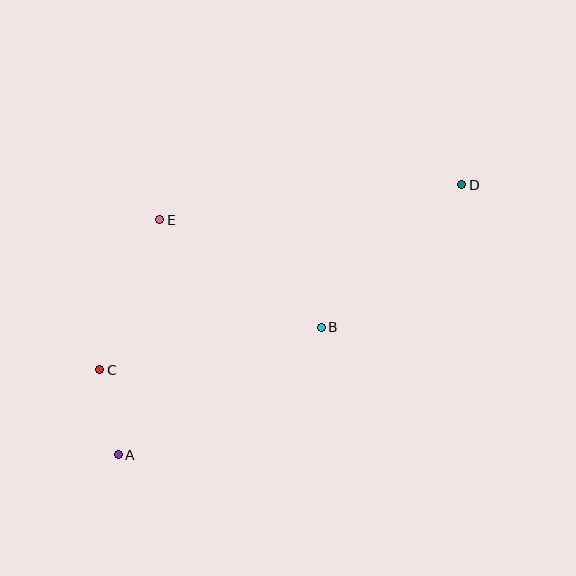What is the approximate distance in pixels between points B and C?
The distance between B and C is approximately 226 pixels.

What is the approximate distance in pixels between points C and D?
The distance between C and D is approximately 407 pixels.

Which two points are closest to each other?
Points A and C are closest to each other.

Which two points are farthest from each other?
Points A and D are farthest from each other.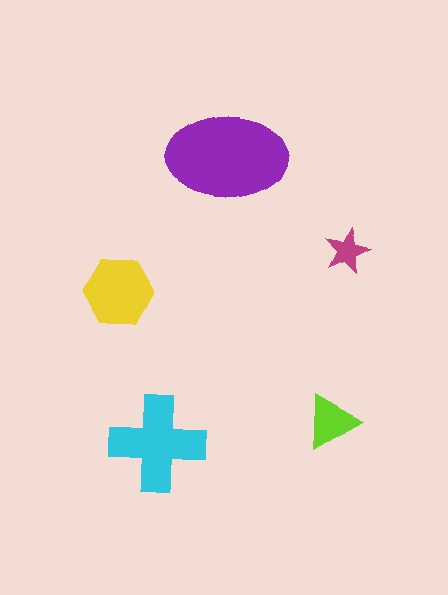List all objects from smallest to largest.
The magenta star, the lime triangle, the yellow hexagon, the cyan cross, the purple ellipse.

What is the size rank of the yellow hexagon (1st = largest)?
3rd.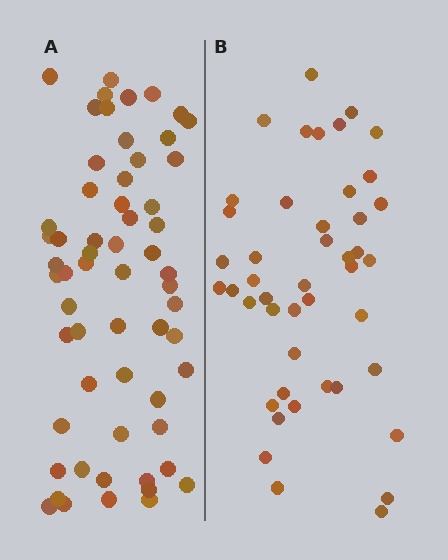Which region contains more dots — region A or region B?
Region A (the left region) has more dots.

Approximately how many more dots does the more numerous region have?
Region A has approximately 15 more dots than region B.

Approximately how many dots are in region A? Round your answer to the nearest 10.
About 60 dots.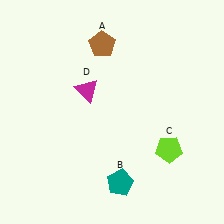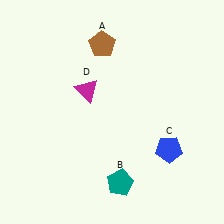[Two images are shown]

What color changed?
The pentagon (C) changed from lime in Image 1 to blue in Image 2.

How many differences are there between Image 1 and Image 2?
There is 1 difference between the two images.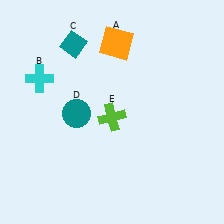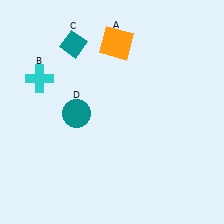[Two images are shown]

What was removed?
The lime cross (E) was removed in Image 2.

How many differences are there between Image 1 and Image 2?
There is 1 difference between the two images.